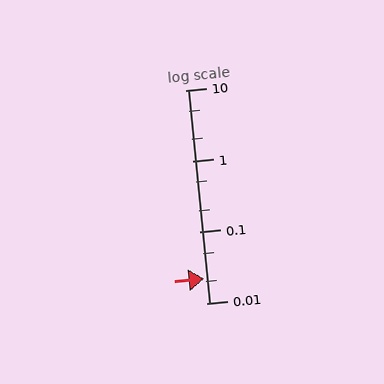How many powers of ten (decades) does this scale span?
The scale spans 3 decades, from 0.01 to 10.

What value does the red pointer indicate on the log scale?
The pointer indicates approximately 0.022.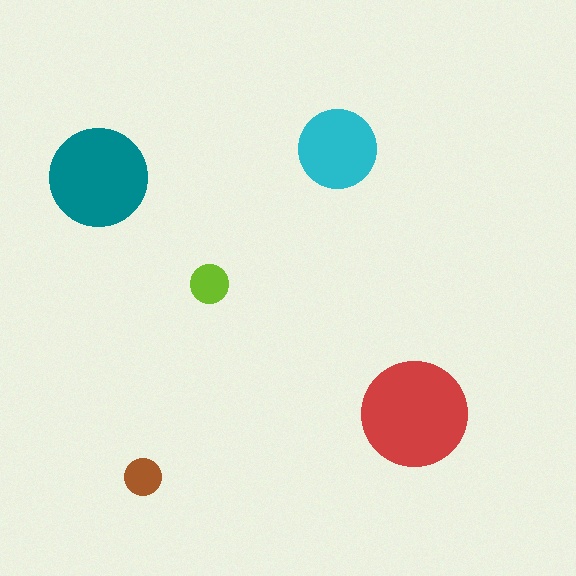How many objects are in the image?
There are 5 objects in the image.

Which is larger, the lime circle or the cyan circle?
The cyan one.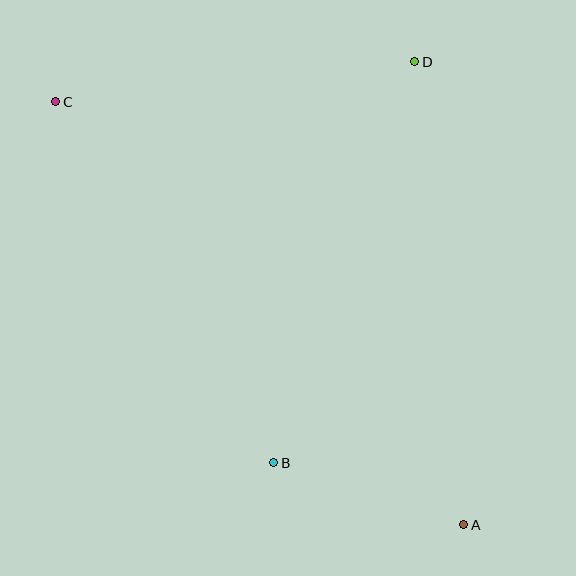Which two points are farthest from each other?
Points A and C are farthest from each other.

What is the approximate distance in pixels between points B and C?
The distance between B and C is approximately 422 pixels.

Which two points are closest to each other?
Points A and B are closest to each other.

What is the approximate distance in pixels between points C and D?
The distance between C and D is approximately 361 pixels.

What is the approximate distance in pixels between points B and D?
The distance between B and D is approximately 425 pixels.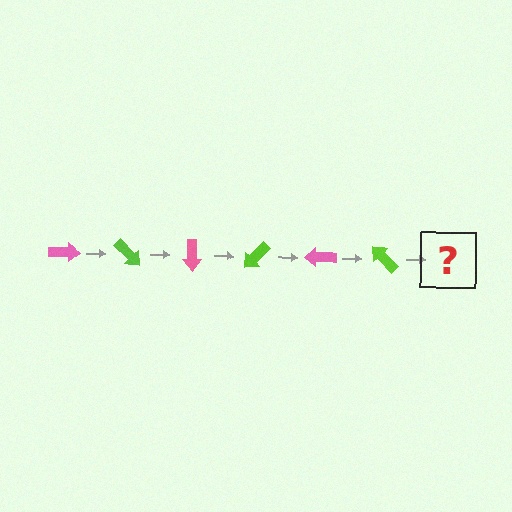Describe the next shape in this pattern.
It should be a pink arrow, rotated 270 degrees from the start.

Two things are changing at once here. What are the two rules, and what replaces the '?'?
The two rules are that it rotates 45 degrees each step and the color cycles through pink and lime. The '?' should be a pink arrow, rotated 270 degrees from the start.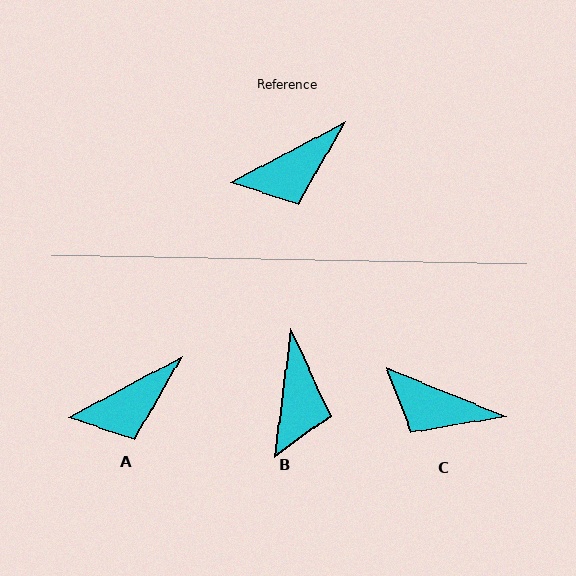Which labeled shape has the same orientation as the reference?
A.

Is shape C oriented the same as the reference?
No, it is off by about 51 degrees.